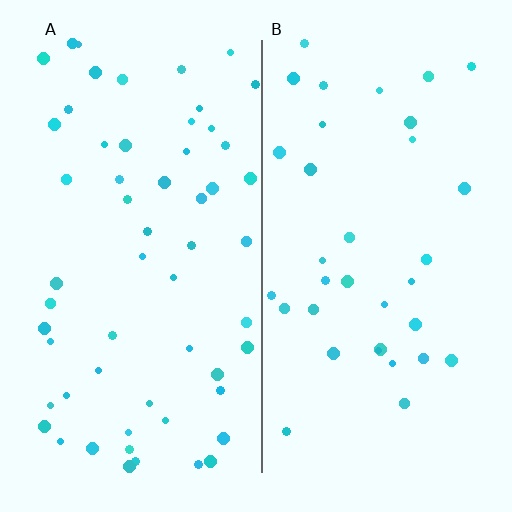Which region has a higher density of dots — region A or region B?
A (the left).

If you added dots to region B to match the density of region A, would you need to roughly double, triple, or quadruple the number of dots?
Approximately double.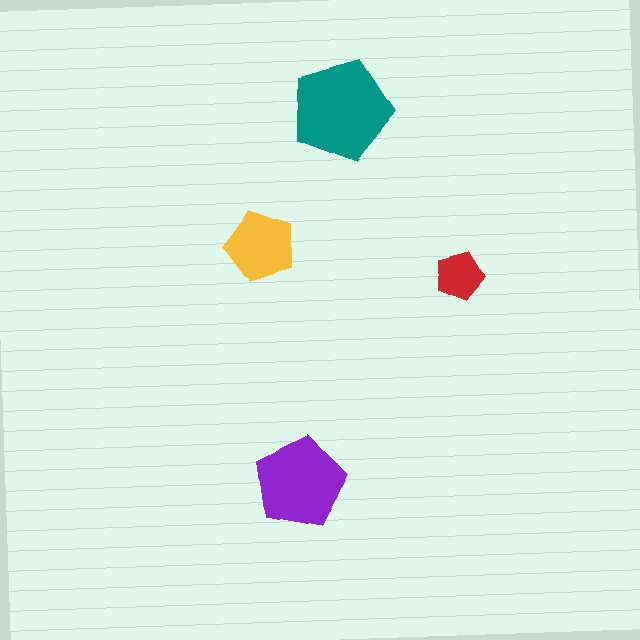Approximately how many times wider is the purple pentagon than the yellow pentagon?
About 1.5 times wider.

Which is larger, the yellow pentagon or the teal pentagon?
The teal one.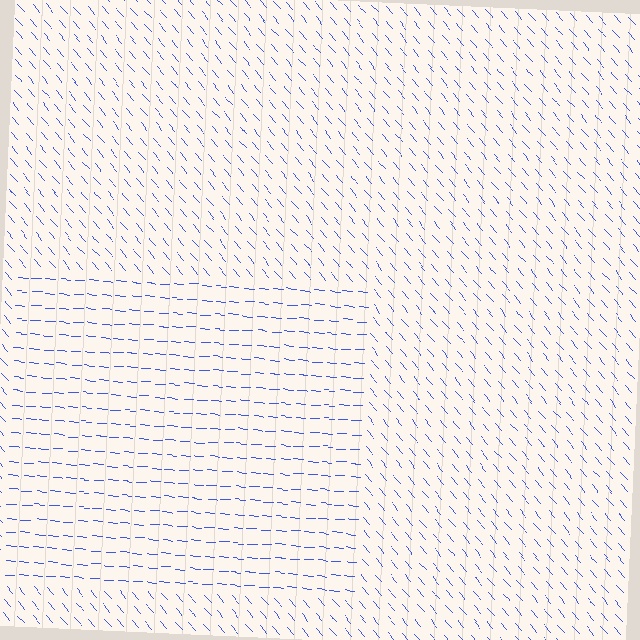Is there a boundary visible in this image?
Yes, there is a texture boundary formed by a change in line orientation.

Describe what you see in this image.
The image is filled with small blue line segments. A rectangle region in the image has lines oriented differently from the surrounding lines, creating a visible texture boundary.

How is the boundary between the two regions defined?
The boundary is defined purely by a change in line orientation (approximately 45 degrees difference). All lines are the same color and thickness.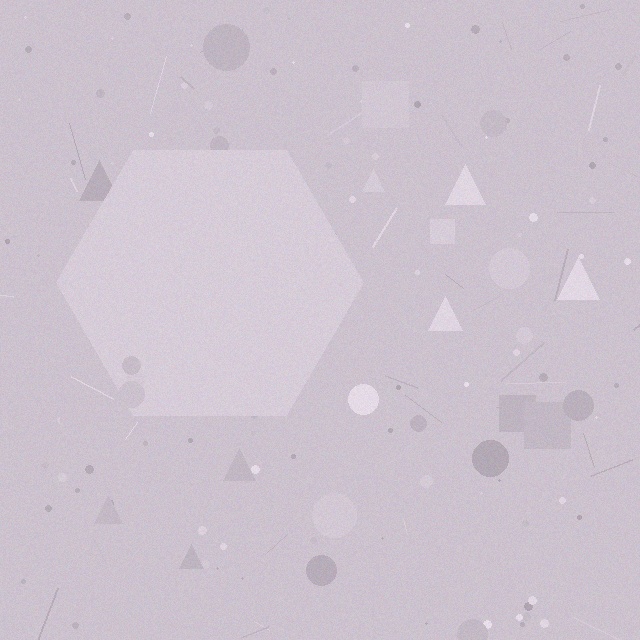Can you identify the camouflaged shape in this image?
The camouflaged shape is a hexagon.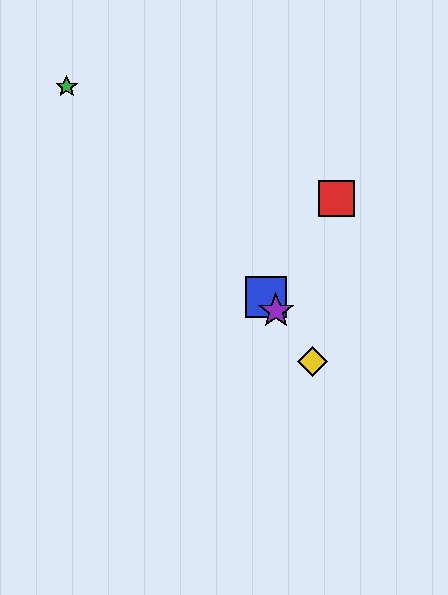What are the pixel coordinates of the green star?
The green star is at (67, 87).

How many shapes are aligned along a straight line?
3 shapes (the blue square, the yellow diamond, the purple star) are aligned along a straight line.